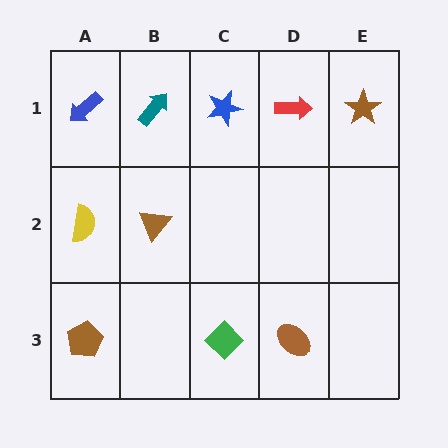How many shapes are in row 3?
3 shapes.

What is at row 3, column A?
A brown pentagon.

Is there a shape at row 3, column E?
No, that cell is empty.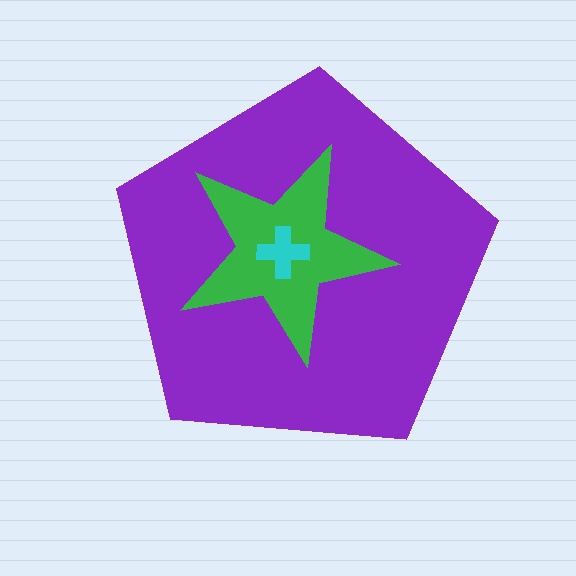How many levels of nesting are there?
3.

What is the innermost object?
The cyan cross.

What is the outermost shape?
The purple pentagon.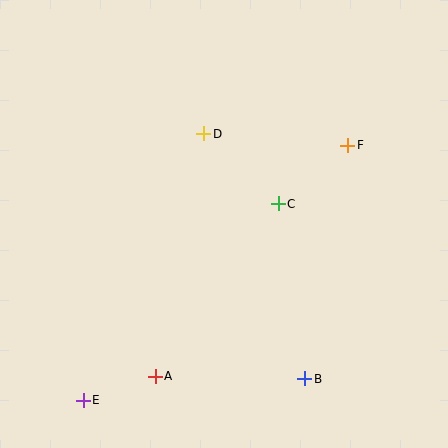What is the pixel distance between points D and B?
The distance between D and B is 265 pixels.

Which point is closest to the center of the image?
Point C at (278, 204) is closest to the center.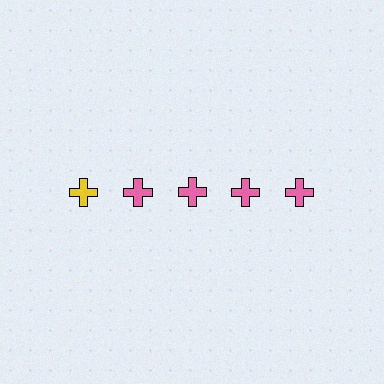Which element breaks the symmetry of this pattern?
The yellow cross in the top row, leftmost column breaks the symmetry. All other shapes are pink crosses.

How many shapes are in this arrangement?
There are 5 shapes arranged in a grid pattern.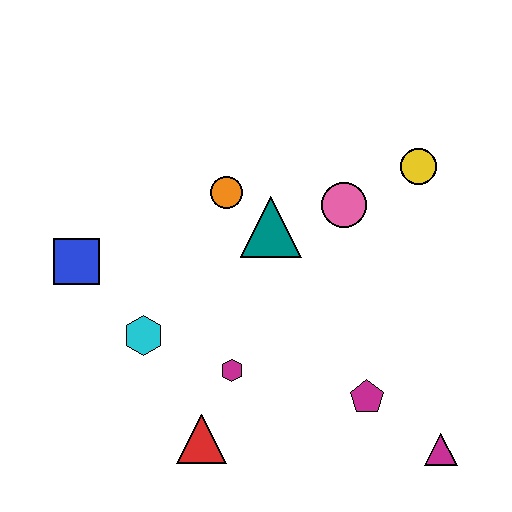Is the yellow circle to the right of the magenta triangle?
No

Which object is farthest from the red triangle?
The yellow circle is farthest from the red triangle.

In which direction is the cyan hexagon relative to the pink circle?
The cyan hexagon is to the left of the pink circle.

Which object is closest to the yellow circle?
The pink circle is closest to the yellow circle.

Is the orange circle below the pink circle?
No